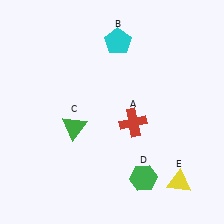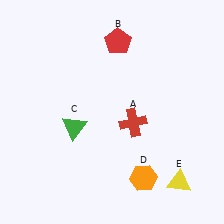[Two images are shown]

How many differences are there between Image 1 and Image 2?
There are 2 differences between the two images.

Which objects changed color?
B changed from cyan to red. D changed from green to orange.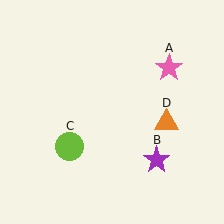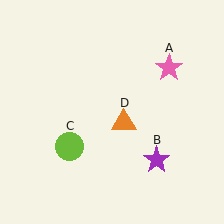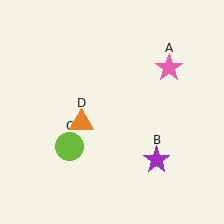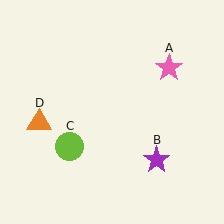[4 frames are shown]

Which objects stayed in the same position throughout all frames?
Pink star (object A) and purple star (object B) and lime circle (object C) remained stationary.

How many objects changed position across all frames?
1 object changed position: orange triangle (object D).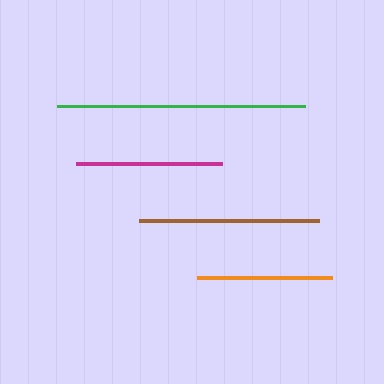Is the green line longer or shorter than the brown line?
The green line is longer than the brown line.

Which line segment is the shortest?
The orange line is the shortest at approximately 135 pixels.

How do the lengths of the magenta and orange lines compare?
The magenta and orange lines are approximately the same length.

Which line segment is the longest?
The green line is the longest at approximately 247 pixels.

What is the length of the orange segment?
The orange segment is approximately 135 pixels long.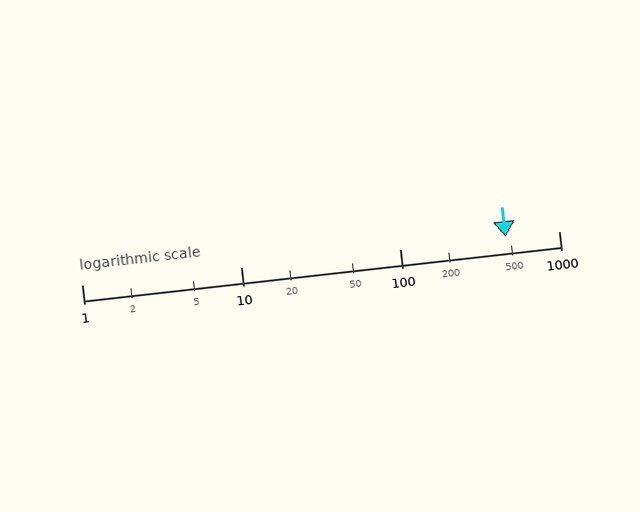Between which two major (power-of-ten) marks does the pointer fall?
The pointer is between 100 and 1000.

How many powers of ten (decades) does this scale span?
The scale spans 3 decades, from 1 to 1000.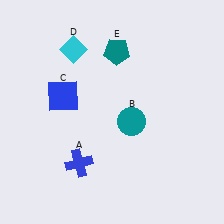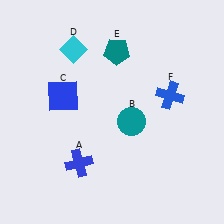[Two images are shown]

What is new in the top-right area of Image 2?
A blue cross (F) was added in the top-right area of Image 2.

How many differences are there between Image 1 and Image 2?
There is 1 difference between the two images.